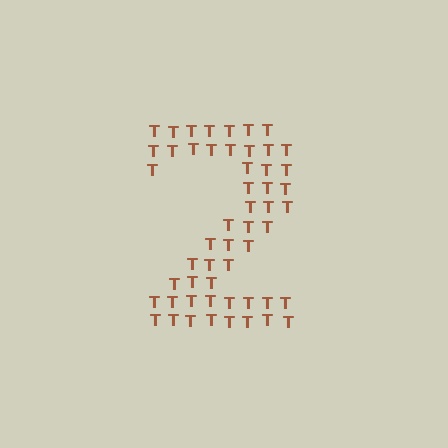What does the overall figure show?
The overall figure shows the digit 2.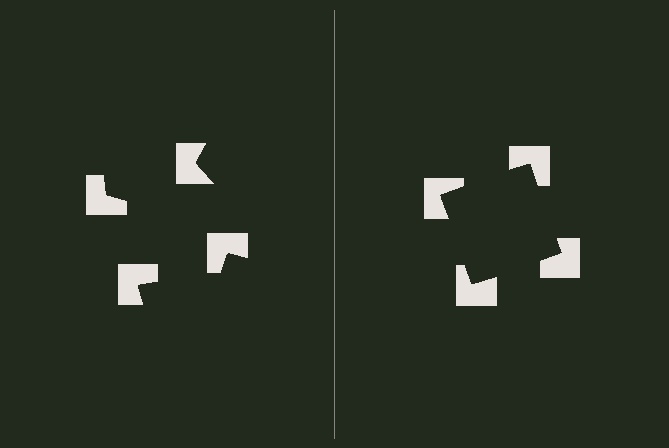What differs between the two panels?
The notched squares are positioned identically on both sides; only the wedge orientations differ. On the right they align to a square; on the left they are misaligned.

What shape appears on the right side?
An illusory square.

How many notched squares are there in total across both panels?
8 — 4 on each side.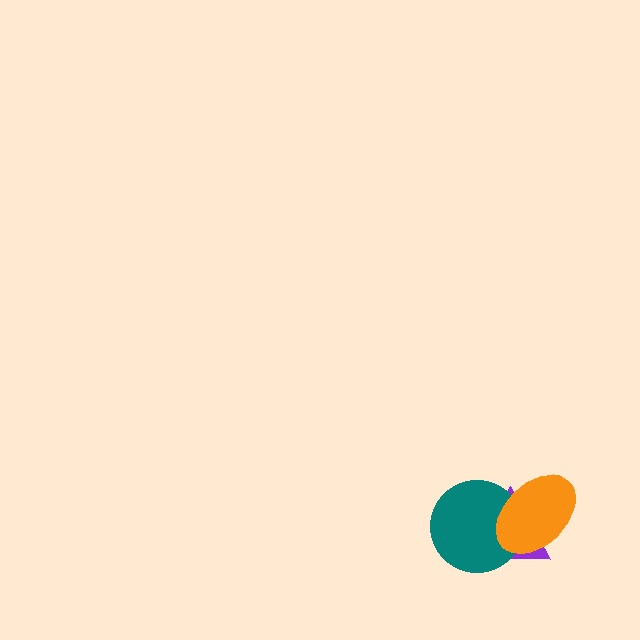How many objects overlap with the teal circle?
2 objects overlap with the teal circle.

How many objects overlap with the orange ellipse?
2 objects overlap with the orange ellipse.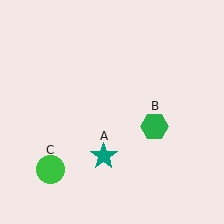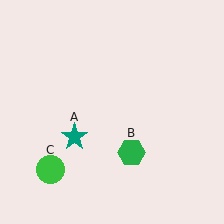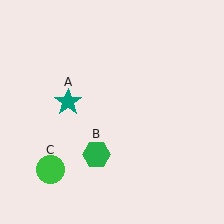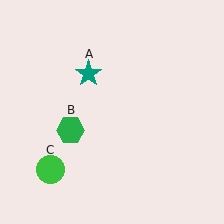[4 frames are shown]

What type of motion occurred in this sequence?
The teal star (object A), green hexagon (object B) rotated clockwise around the center of the scene.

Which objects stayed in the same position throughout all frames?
Green circle (object C) remained stationary.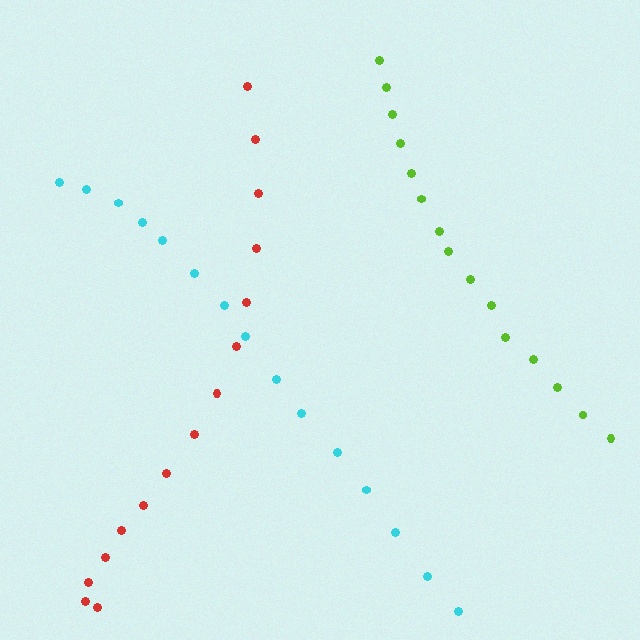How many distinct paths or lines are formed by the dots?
There are 3 distinct paths.